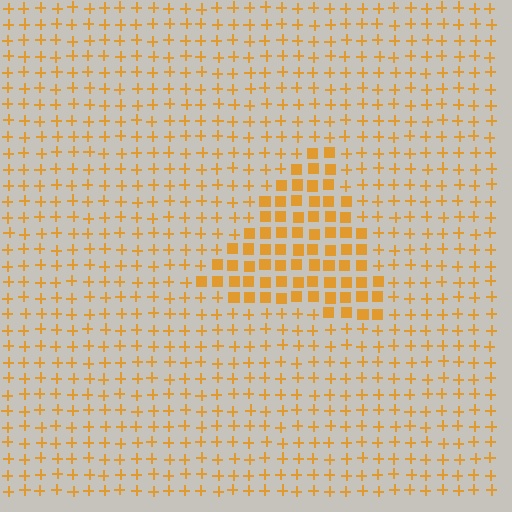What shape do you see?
I see a triangle.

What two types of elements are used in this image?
The image uses squares inside the triangle region and plus signs outside it.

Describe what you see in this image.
The image is filled with small orange elements arranged in a uniform grid. A triangle-shaped region contains squares, while the surrounding area contains plus signs. The boundary is defined purely by the change in element shape.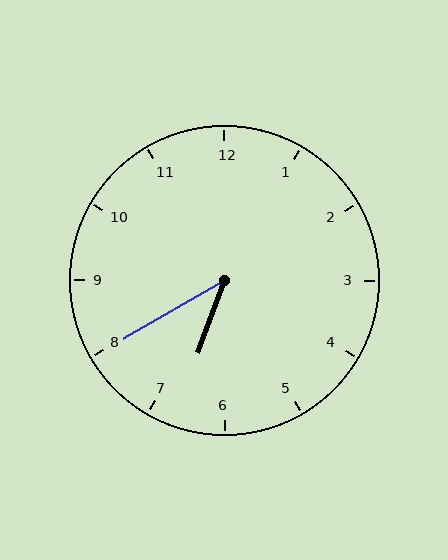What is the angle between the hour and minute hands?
Approximately 40 degrees.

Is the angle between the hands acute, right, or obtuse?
It is acute.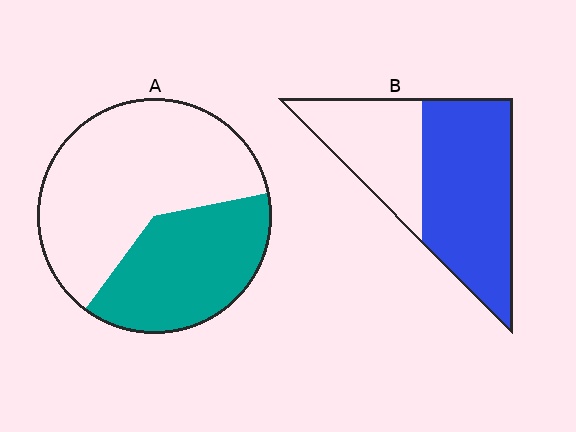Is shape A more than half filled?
No.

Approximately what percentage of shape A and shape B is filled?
A is approximately 40% and B is approximately 60%.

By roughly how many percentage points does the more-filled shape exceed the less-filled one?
By roughly 25 percentage points (B over A).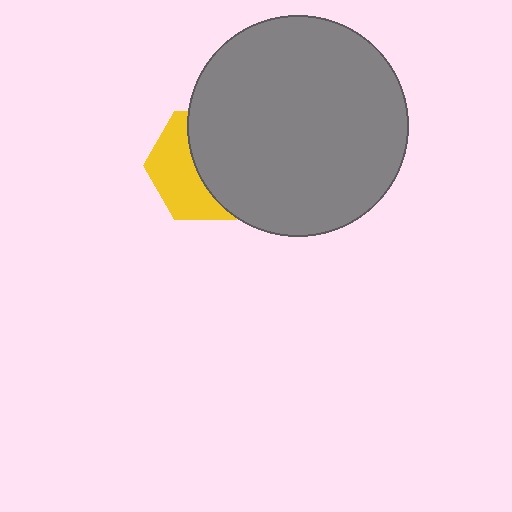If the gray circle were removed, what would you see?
You would see the complete yellow hexagon.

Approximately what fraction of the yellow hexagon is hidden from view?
Roughly 56% of the yellow hexagon is hidden behind the gray circle.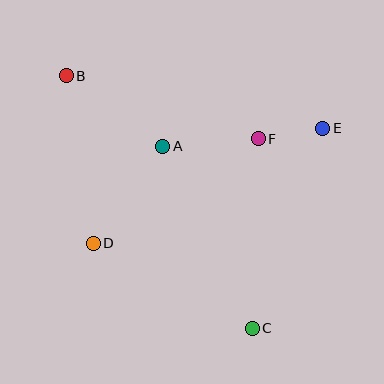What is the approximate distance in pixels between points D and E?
The distance between D and E is approximately 257 pixels.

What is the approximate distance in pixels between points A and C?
The distance between A and C is approximately 203 pixels.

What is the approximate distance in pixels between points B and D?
The distance between B and D is approximately 170 pixels.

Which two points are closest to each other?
Points E and F are closest to each other.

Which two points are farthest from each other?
Points B and C are farthest from each other.